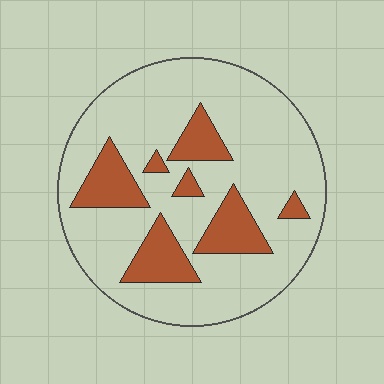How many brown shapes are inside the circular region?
7.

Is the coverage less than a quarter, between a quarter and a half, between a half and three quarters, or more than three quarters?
Less than a quarter.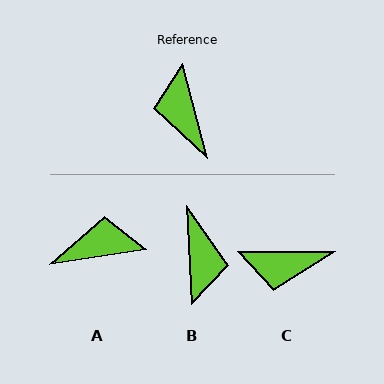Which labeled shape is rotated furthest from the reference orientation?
B, about 168 degrees away.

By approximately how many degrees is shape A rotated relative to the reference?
Approximately 96 degrees clockwise.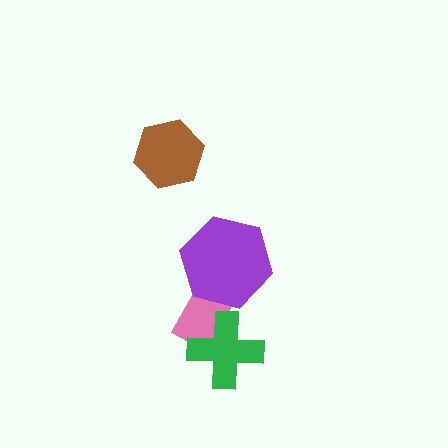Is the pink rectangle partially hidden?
Yes, it is partially covered by another shape.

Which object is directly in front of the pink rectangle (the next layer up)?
The green cross is directly in front of the pink rectangle.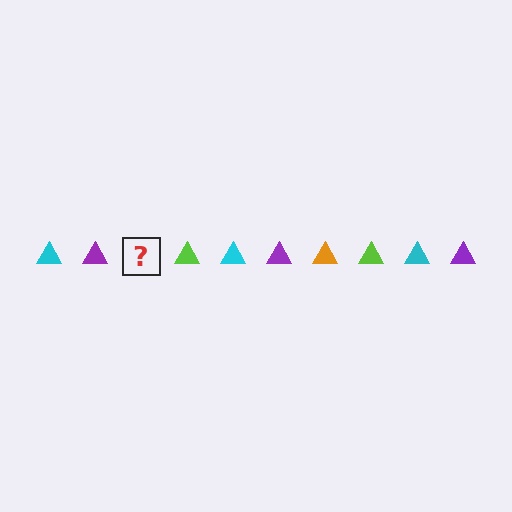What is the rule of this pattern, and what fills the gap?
The rule is that the pattern cycles through cyan, purple, orange, lime triangles. The gap should be filled with an orange triangle.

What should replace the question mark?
The question mark should be replaced with an orange triangle.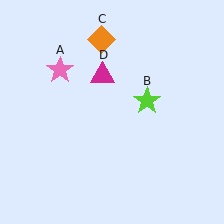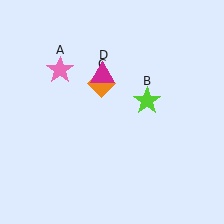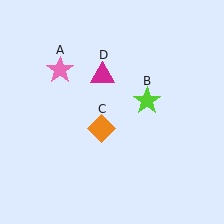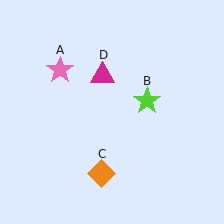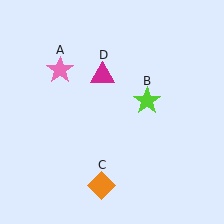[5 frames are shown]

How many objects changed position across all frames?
1 object changed position: orange diamond (object C).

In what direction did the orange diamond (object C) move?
The orange diamond (object C) moved down.